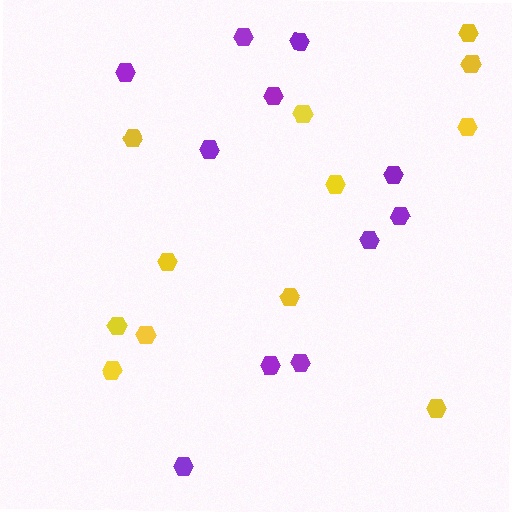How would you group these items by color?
There are 2 groups: one group of yellow hexagons (12) and one group of purple hexagons (11).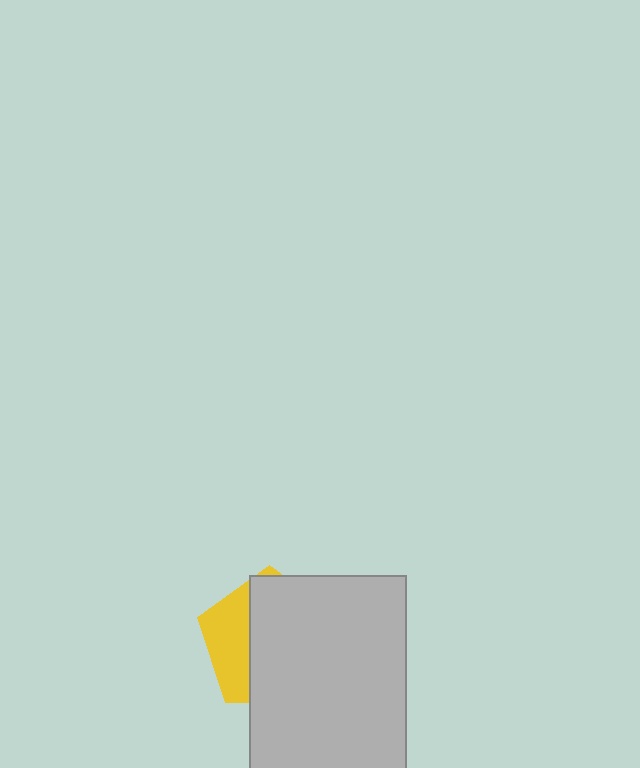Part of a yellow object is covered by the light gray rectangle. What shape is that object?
It is a pentagon.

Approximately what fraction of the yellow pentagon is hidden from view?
Roughly 68% of the yellow pentagon is hidden behind the light gray rectangle.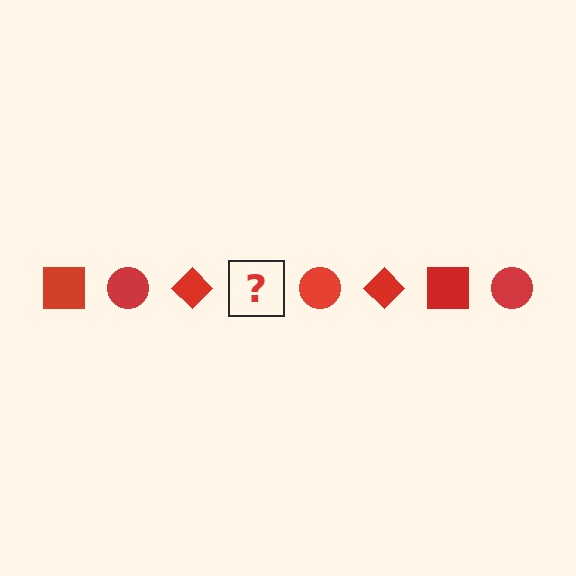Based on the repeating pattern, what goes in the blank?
The blank should be a red square.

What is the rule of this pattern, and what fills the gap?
The rule is that the pattern cycles through square, circle, diamond shapes in red. The gap should be filled with a red square.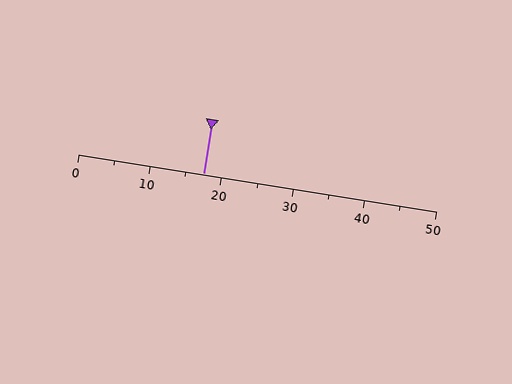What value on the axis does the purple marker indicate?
The marker indicates approximately 17.5.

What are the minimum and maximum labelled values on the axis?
The axis runs from 0 to 50.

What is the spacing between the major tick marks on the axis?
The major ticks are spaced 10 apart.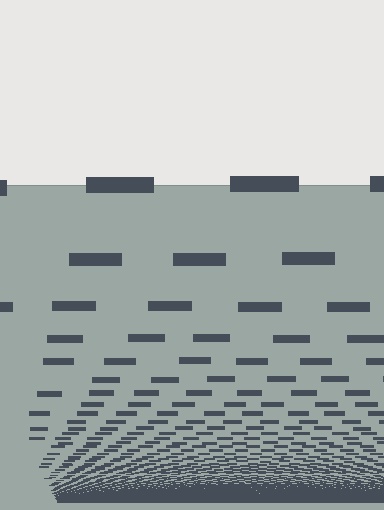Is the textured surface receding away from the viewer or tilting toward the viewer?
The surface appears to tilt toward the viewer. Texture elements get larger and sparser toward the top.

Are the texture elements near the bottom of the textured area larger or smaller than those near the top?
Smaller. The gradient is inverted — elements near the bottom are smaller and denser.